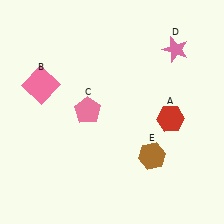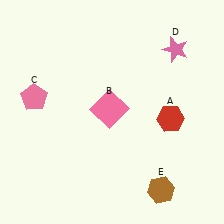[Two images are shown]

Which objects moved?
The objects that moved are: the pink square (B), the pink pentagon (C), the brown hexagon (E).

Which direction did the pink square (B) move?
The pink square (B) moved right.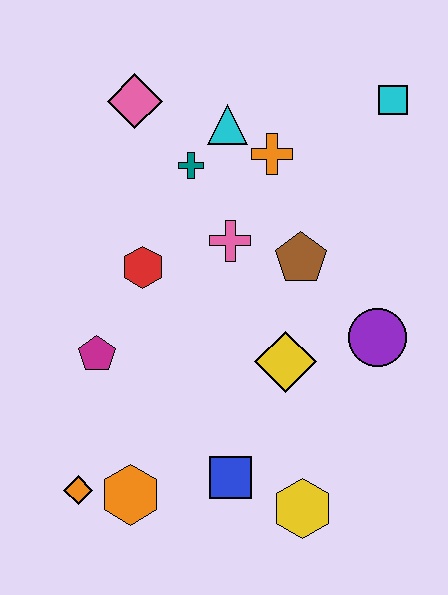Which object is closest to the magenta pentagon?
The red hexagon is closest to the magenta pentagon.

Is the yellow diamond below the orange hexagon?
No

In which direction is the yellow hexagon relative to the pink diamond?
The yellow hexagon is below the pink diamond.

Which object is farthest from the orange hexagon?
The cyan square is farthest from the orange hexagon.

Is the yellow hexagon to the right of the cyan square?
No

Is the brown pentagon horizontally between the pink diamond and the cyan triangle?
No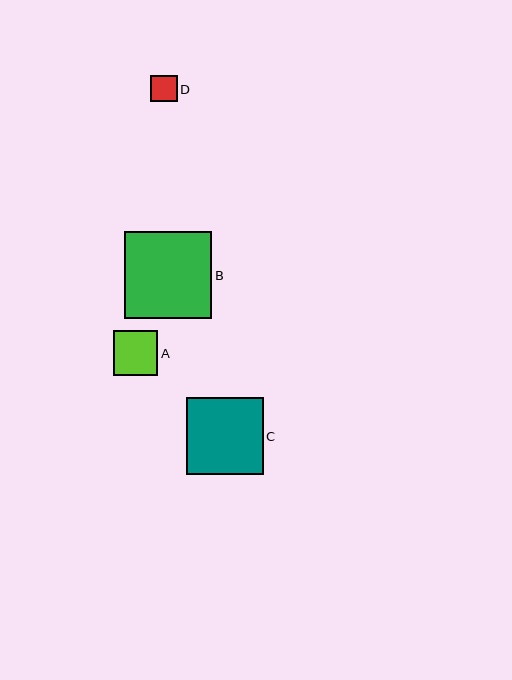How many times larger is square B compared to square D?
Square B is approximately 3.3 times the size of square D.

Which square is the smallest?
Square D is the smallest with a size of approximately 26 pixels.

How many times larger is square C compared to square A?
Square C is approximately 1.7 times the size of square A.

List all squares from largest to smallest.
From largest to smallest: B, C, A, D.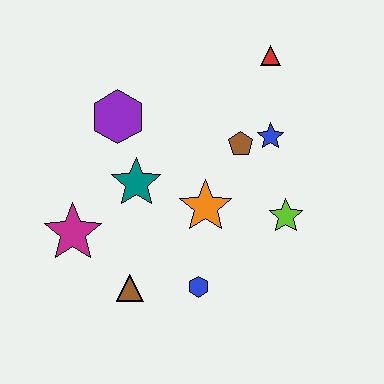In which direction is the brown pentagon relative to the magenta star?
The brown pentagon is to the right of the magenta star.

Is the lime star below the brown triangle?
No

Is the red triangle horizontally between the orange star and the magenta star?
No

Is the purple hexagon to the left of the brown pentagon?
Yes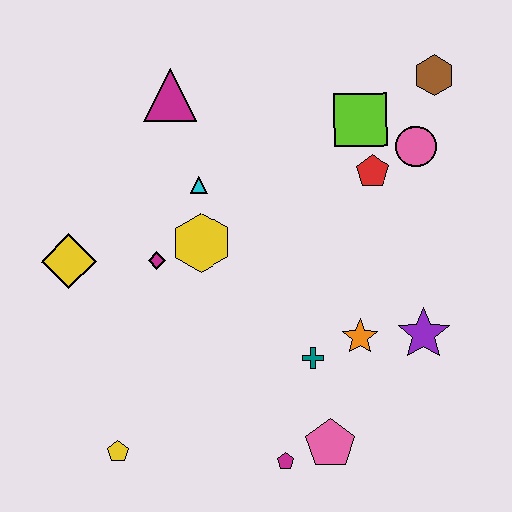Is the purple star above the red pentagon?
No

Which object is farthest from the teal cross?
The brown hexagon is farthest from the teal cross.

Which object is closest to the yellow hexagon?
The magenta diamond is closest to the yellow hexagon.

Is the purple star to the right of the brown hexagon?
No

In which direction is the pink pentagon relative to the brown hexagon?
The pink pentagon is below the brown hexagon.